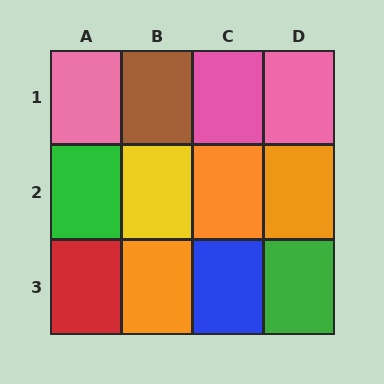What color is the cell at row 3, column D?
Green.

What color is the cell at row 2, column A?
Green.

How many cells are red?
1 cell is red.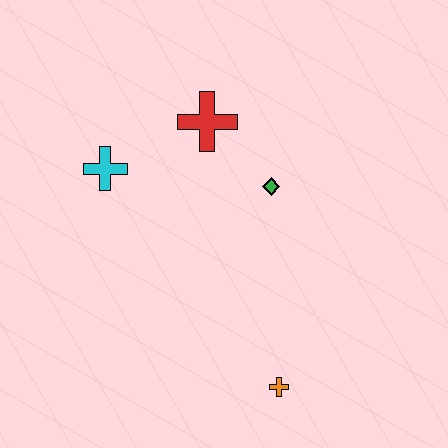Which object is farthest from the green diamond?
The orange cross is farthest from the green diamond.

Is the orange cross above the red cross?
No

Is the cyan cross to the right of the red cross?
No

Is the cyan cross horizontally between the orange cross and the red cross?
No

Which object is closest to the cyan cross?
The red cross is closest to the cyan cross.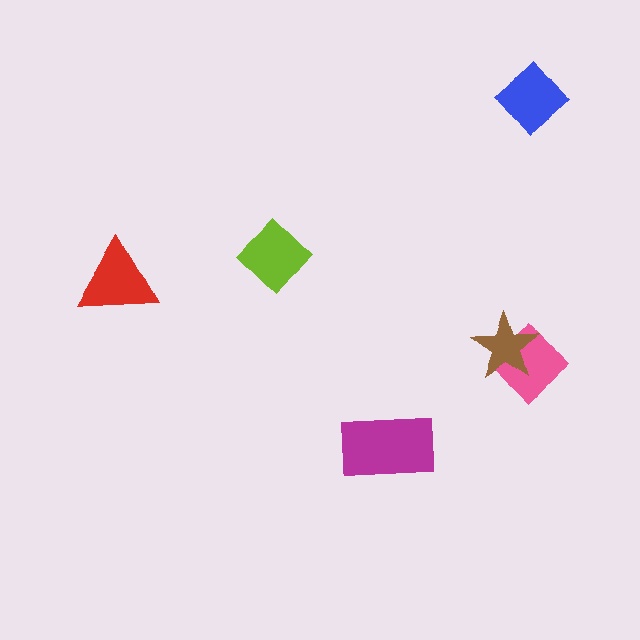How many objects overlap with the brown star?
1 object overlaps with the brown star.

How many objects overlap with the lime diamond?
0 objects overlap with the lime diamond.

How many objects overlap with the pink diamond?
1 object overlaps with the pink diamond.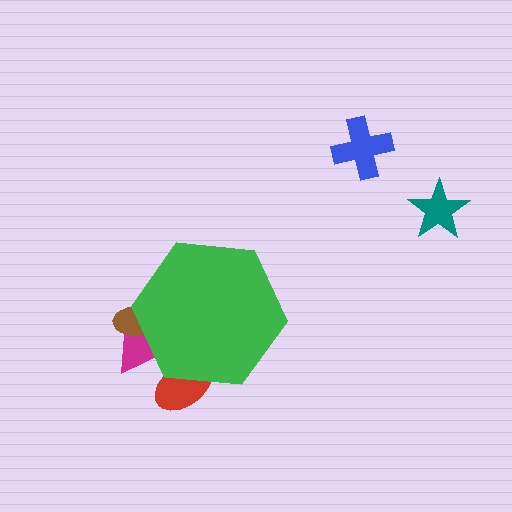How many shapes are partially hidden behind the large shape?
3 shapes are partially hidden.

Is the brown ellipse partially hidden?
Yes, the brown ellipse is partially hidden behind the green hexagon.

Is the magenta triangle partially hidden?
Yes, the magenta triangle is partially hidden behind the green hexagon.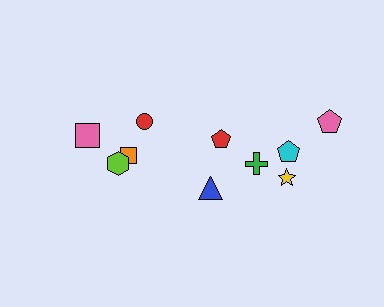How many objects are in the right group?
There are 6 objects.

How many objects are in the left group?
There are 4 objects.